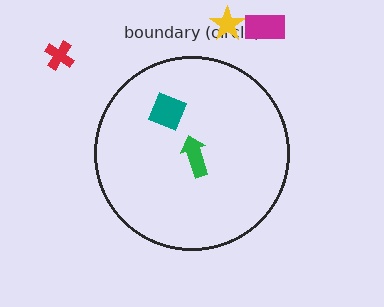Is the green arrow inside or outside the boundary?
Inside.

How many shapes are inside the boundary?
2 inside, 3 outside.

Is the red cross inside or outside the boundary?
Outside.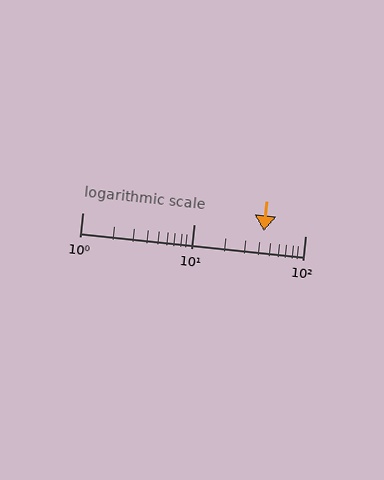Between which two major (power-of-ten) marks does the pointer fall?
The pointer is between 10 and 100.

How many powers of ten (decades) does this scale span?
The scale spans 2 decades, from 1 to 100.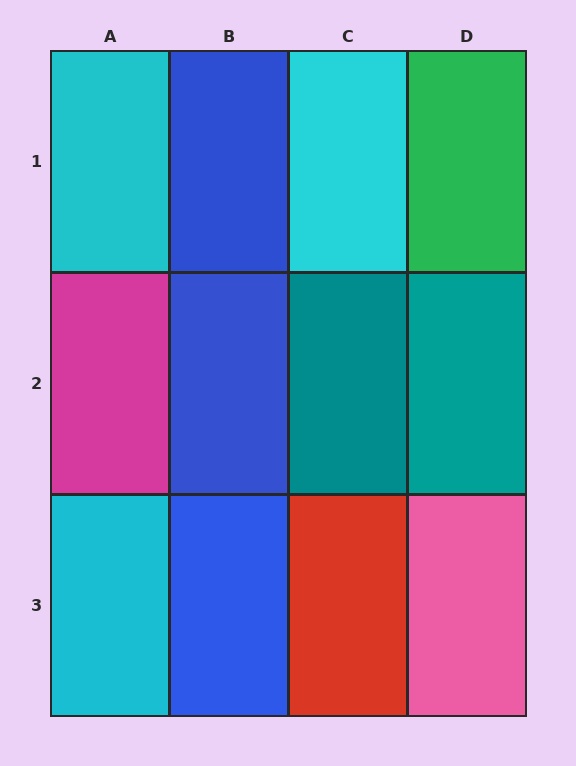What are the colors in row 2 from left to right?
Magenta, blue, teal, teal.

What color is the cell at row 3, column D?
Pink.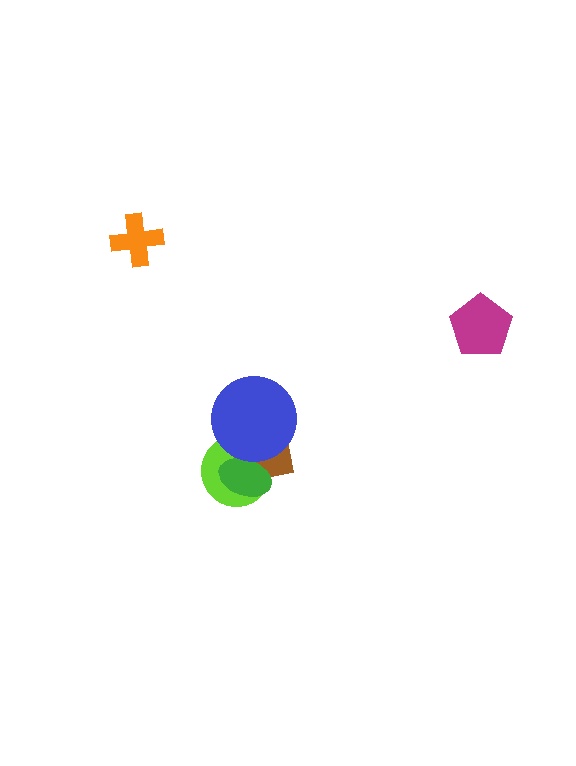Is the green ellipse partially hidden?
Yes, it is partially covered by another shape.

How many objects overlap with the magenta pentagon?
0 objects overlap with the magenta pentagon.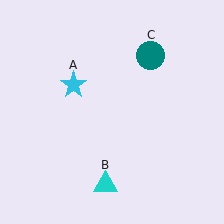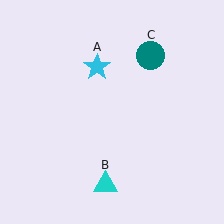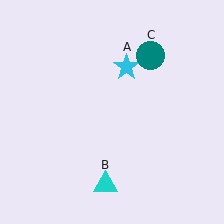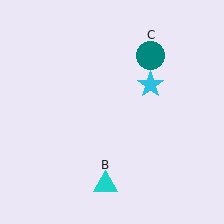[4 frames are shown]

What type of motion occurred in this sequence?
The cyan star (object A) rotated clockwise around the center of the scene.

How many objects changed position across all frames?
1 object changed position: cyan star (object A).